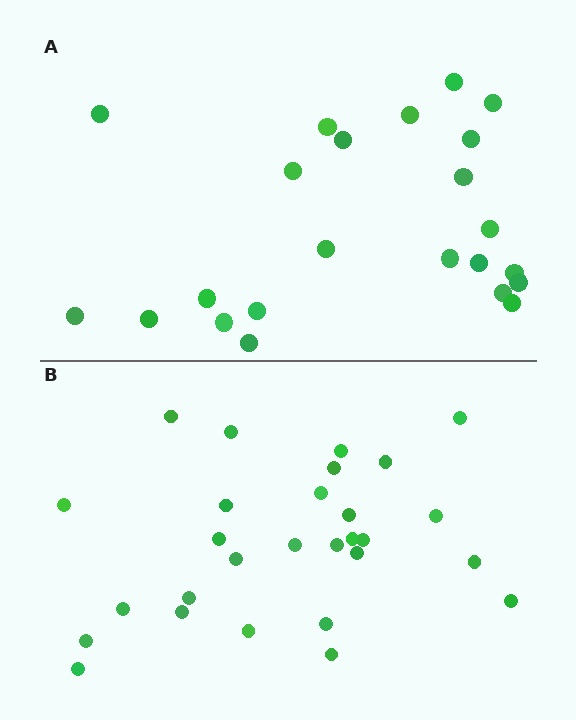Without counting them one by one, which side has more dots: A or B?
Region B (the bottom region) has more dots.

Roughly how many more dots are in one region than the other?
Region B has about 5 more dots than region A.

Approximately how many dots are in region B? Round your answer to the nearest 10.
About 30 dots. (The exact count is 28, which rounds to 30.)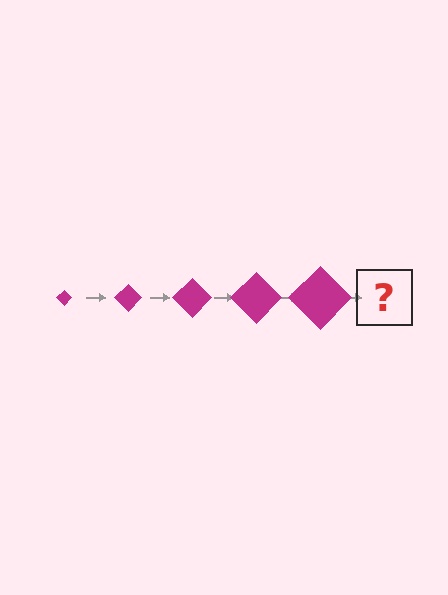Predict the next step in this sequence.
The next step is a magenta diamond, larger than the previous one.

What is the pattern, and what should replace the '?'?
The pattern is that the diamond gets progressively larger each step. The '?' should be a magenta diamond, larger than the previous one.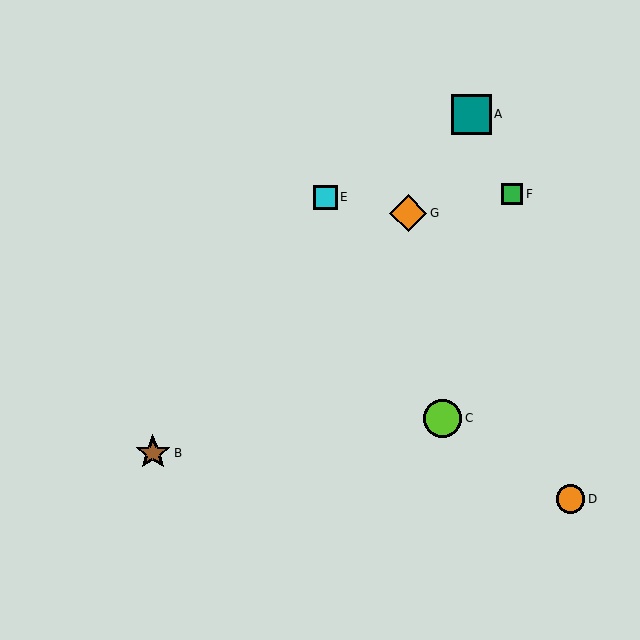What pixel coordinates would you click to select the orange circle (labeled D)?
Click at (571, 499) to select the orange circle D.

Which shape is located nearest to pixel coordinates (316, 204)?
The cyan square (labeled E) at (325, 197) is nearest to that location.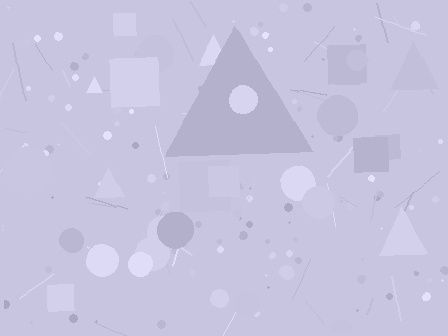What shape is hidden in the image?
A triangle is hidden in the image.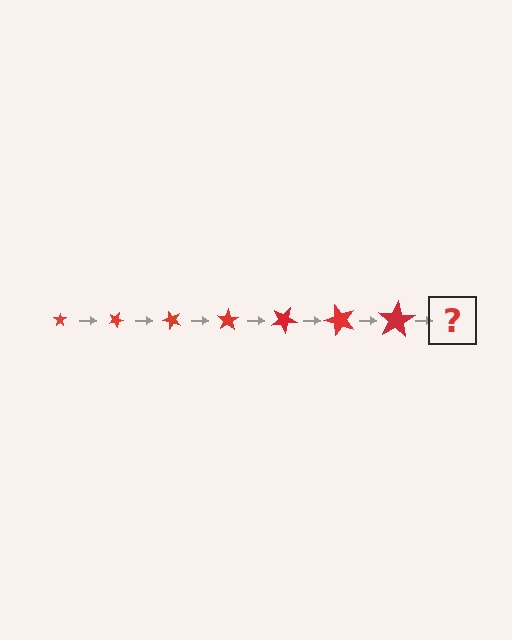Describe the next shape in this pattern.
It should be a star, larger than the previous one and rotated 175 degrees from the start.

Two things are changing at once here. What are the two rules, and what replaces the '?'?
The two rules are that the star grows larger each step and it rotates 25 degrees each step. The '?' should be a star, larger than the previous one and rotated 175 degrees from the start.